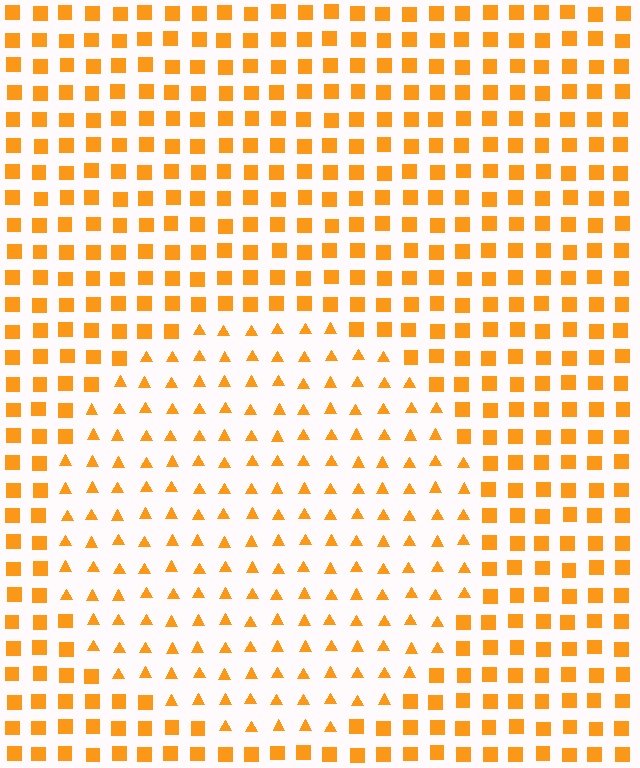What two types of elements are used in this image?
The image uses triangles inside the circle region and squares outside it.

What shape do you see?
I see a circle.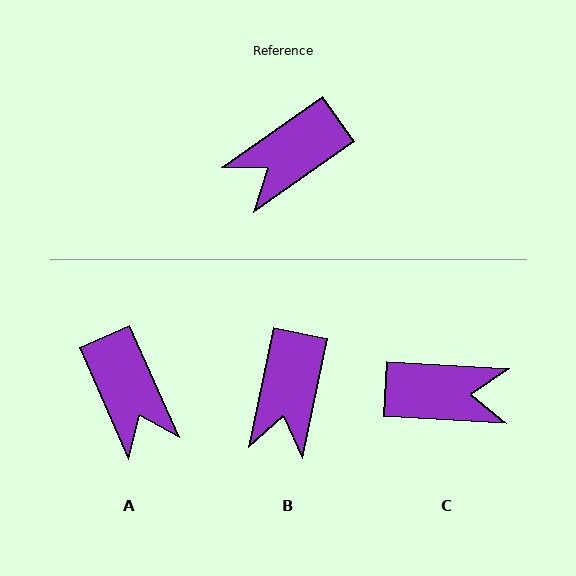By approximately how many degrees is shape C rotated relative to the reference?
Approximately 142 degrees counter-clockwise.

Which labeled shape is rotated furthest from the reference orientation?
C, about 142 degrees away.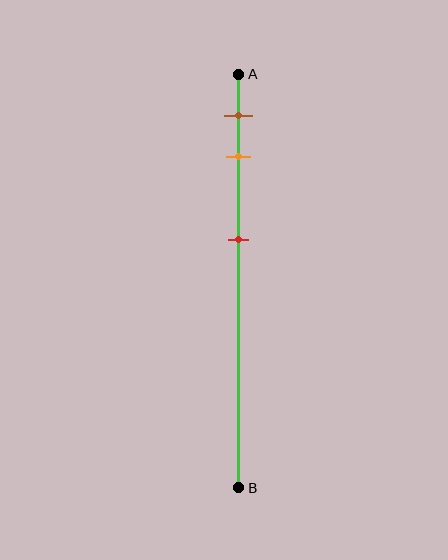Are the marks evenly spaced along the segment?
No, the marks are not evenly spaced.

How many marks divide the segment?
There are 3 marks dividing the segment.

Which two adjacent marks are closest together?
The brown and orange marks are the closest adjacent pair.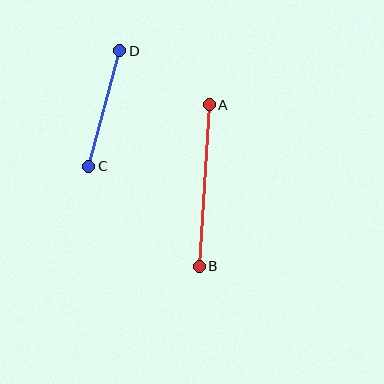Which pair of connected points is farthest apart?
Points A and B are farthest apart.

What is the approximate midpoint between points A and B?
The midpoint is at approximately (204, 185) pixels.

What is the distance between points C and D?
The distance is approximately 119 pixels.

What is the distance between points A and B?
The distance is approximately 162 pixels.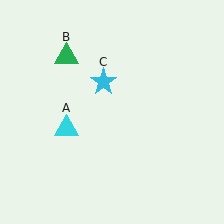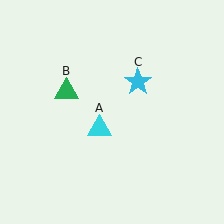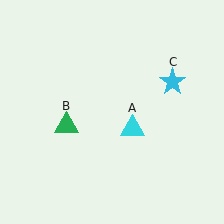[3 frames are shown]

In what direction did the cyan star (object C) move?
The cyan star (object C) moved right.